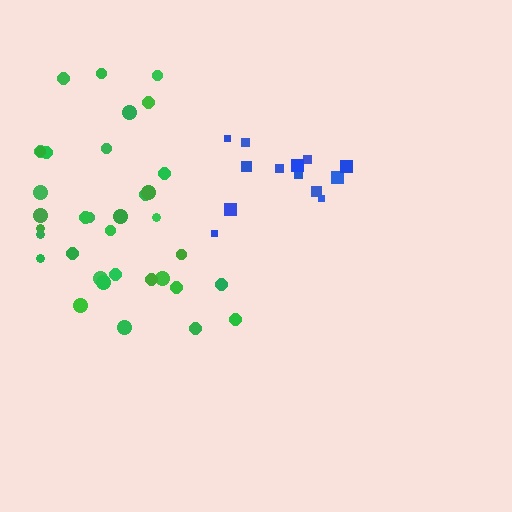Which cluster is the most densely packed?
Green.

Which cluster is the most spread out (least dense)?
Blue.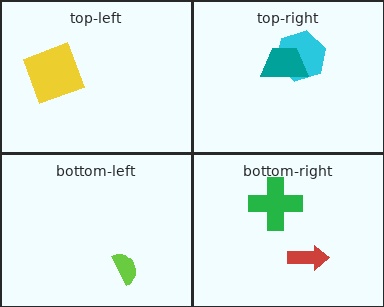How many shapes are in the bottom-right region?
2.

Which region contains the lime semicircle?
The bottom-left region.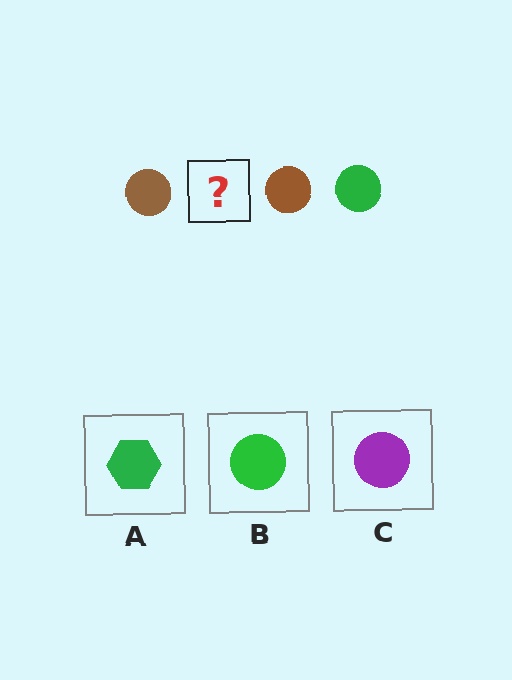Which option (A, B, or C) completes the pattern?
B.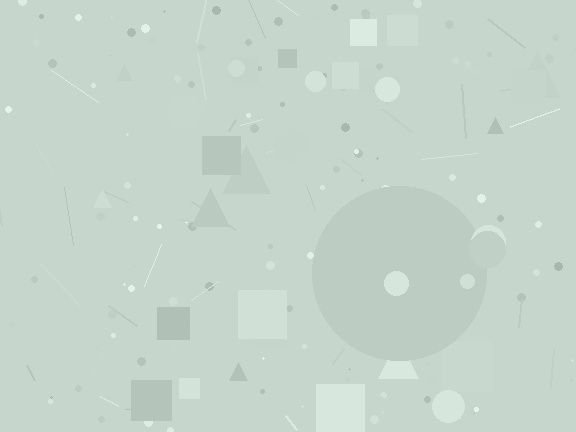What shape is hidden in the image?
A circle is hidden in the image.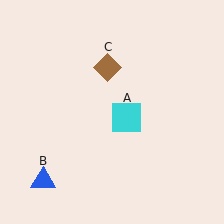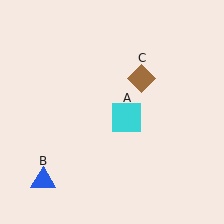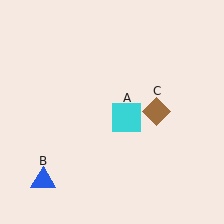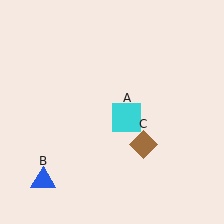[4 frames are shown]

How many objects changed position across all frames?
1 object changed position: brown diamond (object C).